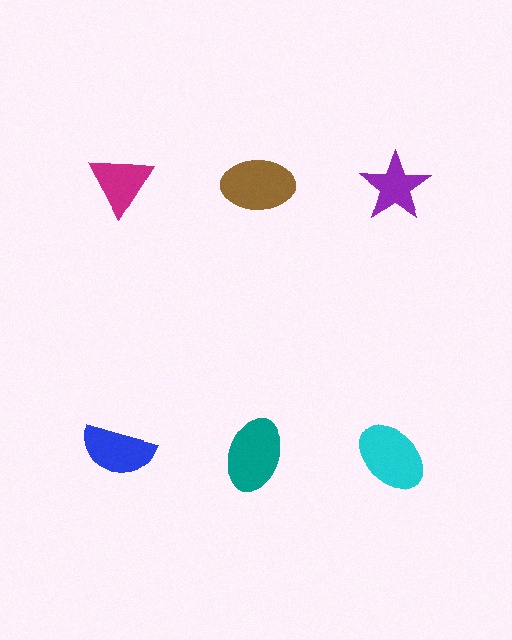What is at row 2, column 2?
A teal ellipse.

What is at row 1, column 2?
A brown ellipse.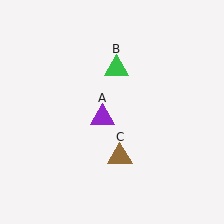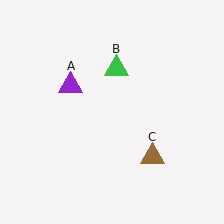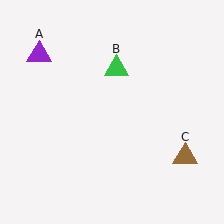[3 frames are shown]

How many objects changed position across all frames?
2 objects changed position: purple triangle (object A), brown triangle (object C).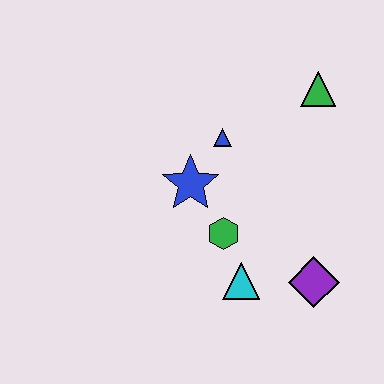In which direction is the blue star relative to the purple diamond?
The blue star is to the left of the purple diamond.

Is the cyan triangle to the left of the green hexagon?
No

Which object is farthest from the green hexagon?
The green triangle is farthest from the green hexagon.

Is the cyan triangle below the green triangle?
Yes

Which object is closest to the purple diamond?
The cyan triangle is closest to the purple diamond.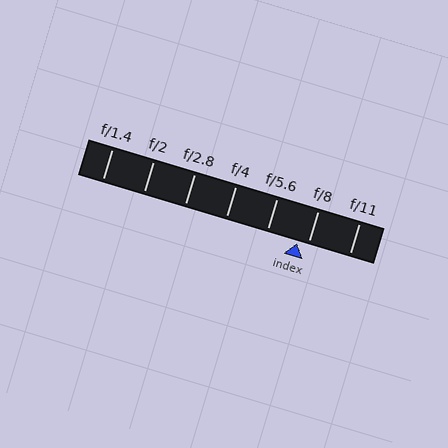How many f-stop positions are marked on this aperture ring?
There are 7 f-stop positions marked.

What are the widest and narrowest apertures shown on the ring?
The widest aperture shown is f/1.4 and the narrowest is f/11.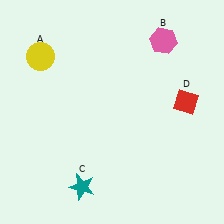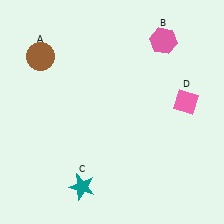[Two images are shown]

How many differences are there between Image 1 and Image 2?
There are 2 differences between the two images.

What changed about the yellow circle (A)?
In Image 1, A is yellow. In Image 2, it changed to brown.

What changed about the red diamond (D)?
In Image 1, D is red. In Image 2, it changed to pink.